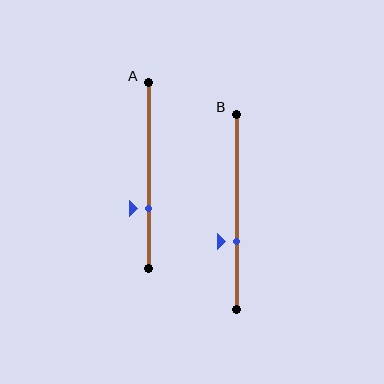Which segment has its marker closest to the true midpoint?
Segment B has its marker closest to the true midpoint.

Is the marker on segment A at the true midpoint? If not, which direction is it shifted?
No, the marker on segment A is shifted downward by about 18% of the segment length.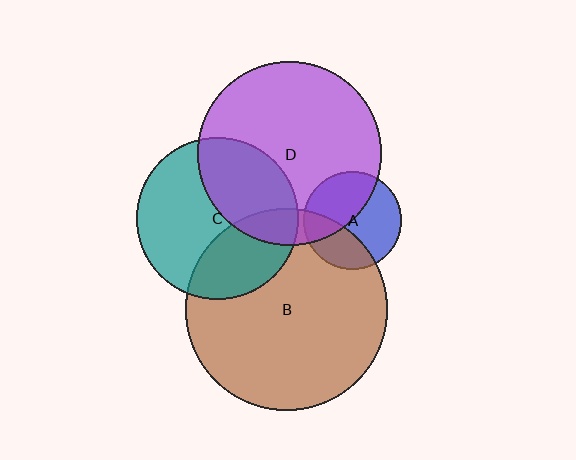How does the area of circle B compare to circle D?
Approximately 1.2 times.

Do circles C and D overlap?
Yes.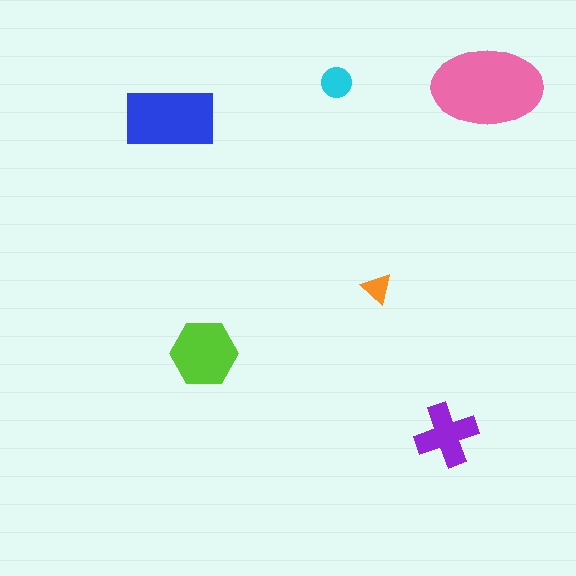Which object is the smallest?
The orange triangle.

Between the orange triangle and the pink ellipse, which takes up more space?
The pink ellipse.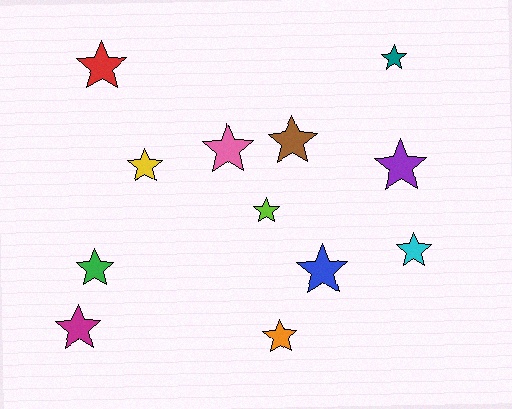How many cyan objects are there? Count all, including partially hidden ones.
There is 1 cyan object.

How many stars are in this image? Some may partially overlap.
There are 12 stars.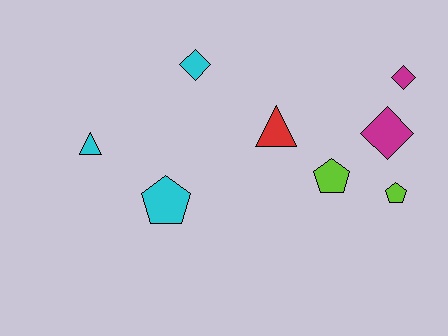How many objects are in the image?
There are 8 objects.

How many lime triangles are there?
There are no lime triangles.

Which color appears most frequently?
Cyan, with 3 objects.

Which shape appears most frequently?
Pentagon, with 3 objects.